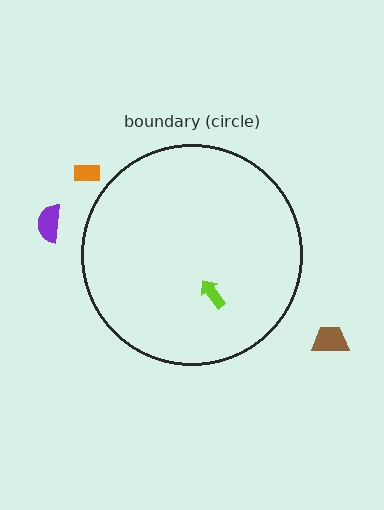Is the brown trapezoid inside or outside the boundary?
Outside.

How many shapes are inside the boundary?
1 inside, 3 outside.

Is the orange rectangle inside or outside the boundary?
Outside.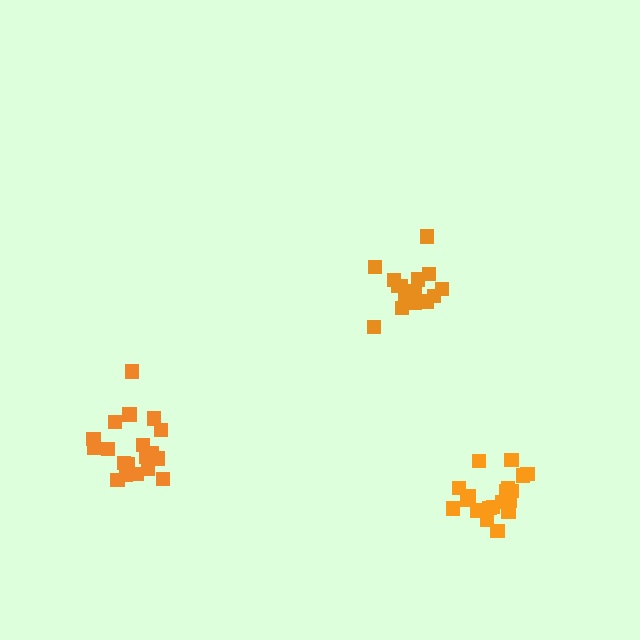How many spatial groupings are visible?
There are 3 spatial groupings.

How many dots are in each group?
Group 1: 19 dots, Group 2: 19 dots, Group 3: 16 dots (54 total).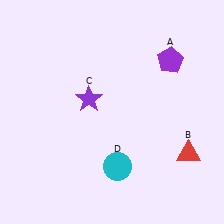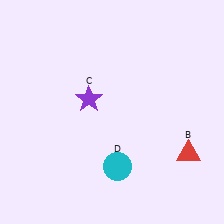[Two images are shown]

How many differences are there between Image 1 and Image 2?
There is 1 difference between the two images.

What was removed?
The purple pentagon (A) was removed in Image 2.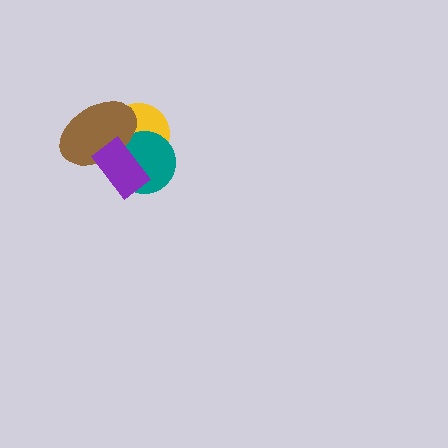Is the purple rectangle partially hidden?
No, no other shape covers it.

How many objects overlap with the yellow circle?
3 objects overlap with the yellow circle.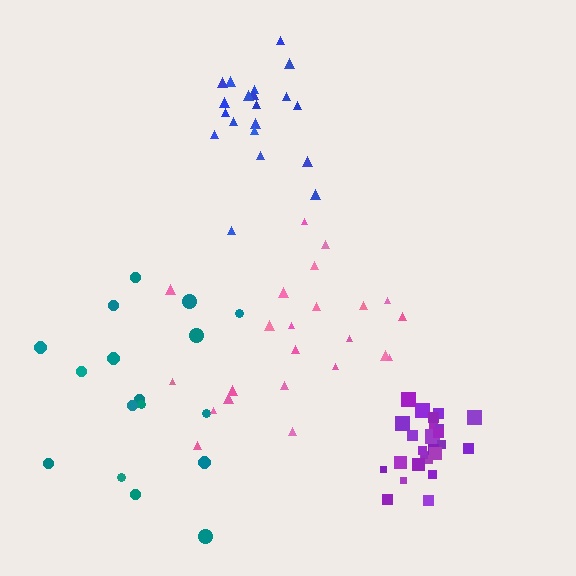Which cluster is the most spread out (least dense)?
Teal.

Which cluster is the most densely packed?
Purple.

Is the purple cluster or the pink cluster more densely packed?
Purple.